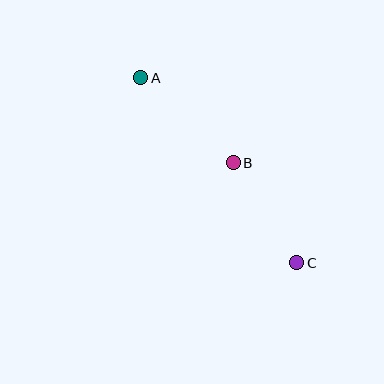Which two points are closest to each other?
Points B and C are closest to each other.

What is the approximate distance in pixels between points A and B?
The distance between A and B is approximately 126 pixels.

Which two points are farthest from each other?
Points A and C are farthest from each other.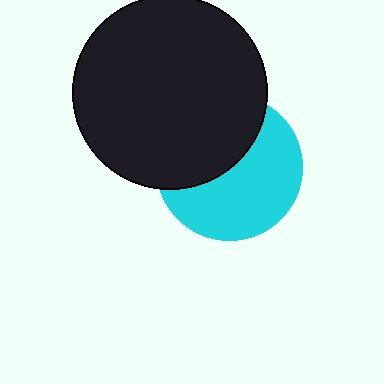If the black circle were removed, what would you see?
You would see the complete cyan circle.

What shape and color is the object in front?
The object in front is a black circle.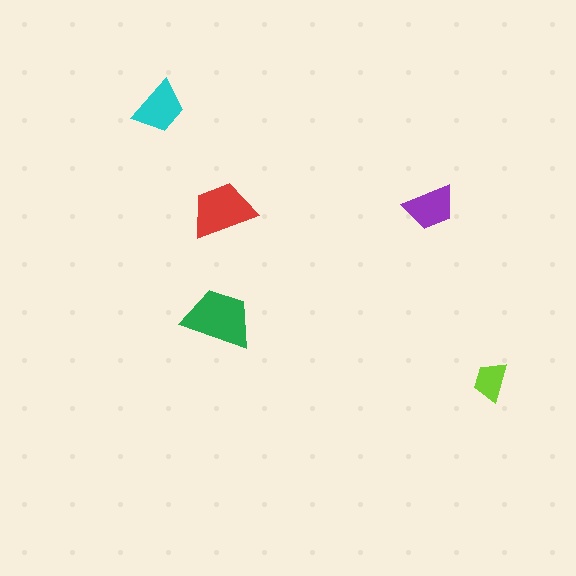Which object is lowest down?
The lime trapezoid is bottommost.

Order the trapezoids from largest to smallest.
the green one, the red one, the cyan one, the purple one, the lime one.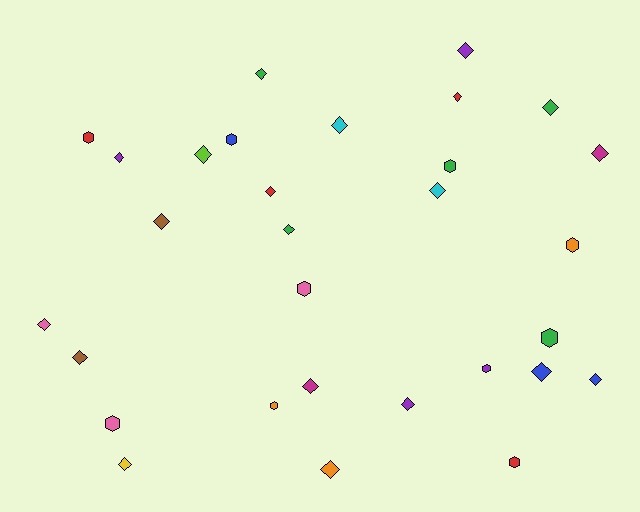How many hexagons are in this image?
There are 10 hexagons.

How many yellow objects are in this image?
There is 1 yellow object.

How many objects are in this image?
There are 30 objects.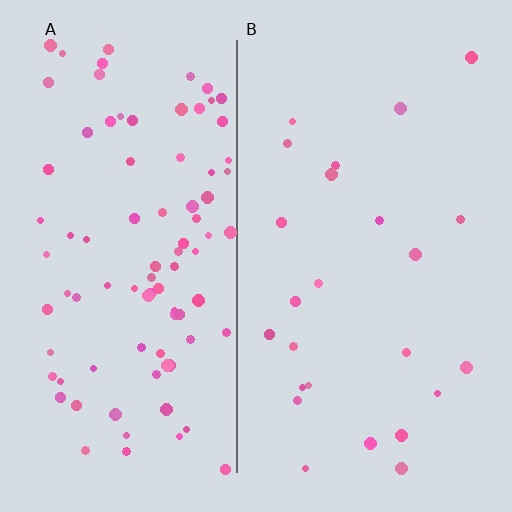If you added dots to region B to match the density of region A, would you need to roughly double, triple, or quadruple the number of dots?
Approximately quadruple.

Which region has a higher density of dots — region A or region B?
A (the left).